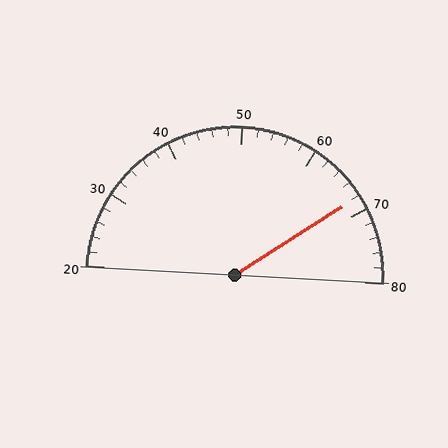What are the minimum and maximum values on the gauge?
The gauge ranges from 20 to 80.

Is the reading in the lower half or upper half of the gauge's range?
The reading is in the upper half of the range (20 to 80).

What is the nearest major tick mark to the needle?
The nearest major tick mark is 70.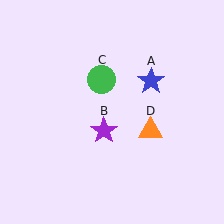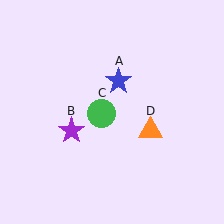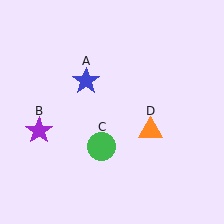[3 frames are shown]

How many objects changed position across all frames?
3 objects changed position: blue star (object A), purple star (object B), green circle (object C).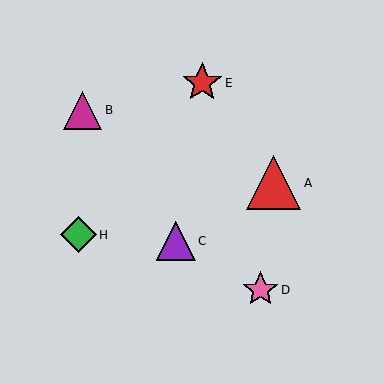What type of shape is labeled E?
Shape E is a red star.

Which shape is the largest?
The red triangle (labeled A) is the largest.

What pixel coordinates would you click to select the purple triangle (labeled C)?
Click at (176, 241) to select the purple triangle C.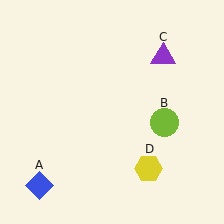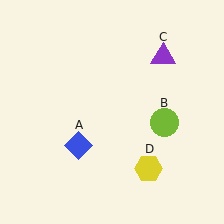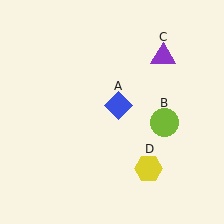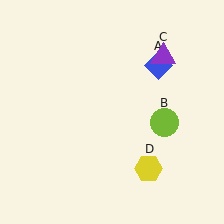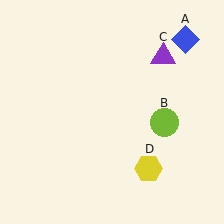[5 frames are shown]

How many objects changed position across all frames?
1 object changed position: blue diamond (object A).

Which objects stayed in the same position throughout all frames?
Lime circle (object B) and purple triangle (object C) and yellow hexagon (object D) remained stationary.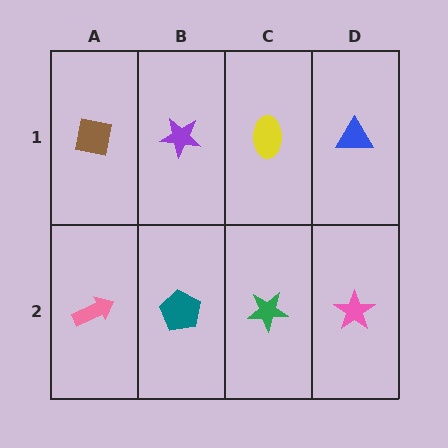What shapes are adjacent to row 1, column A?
A pink arrow (row 2, column A), a purple star (row 1, column B).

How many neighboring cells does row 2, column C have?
3.